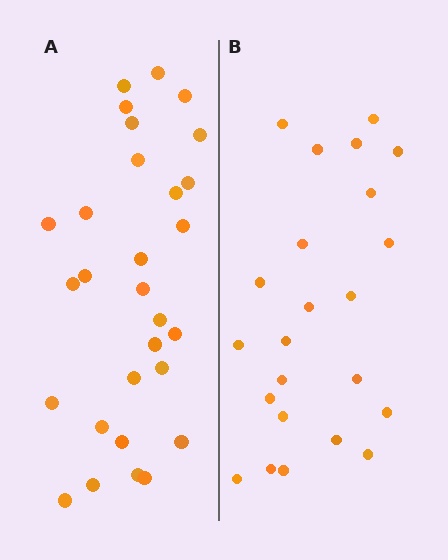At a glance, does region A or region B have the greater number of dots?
Region A (the left region) has more dots.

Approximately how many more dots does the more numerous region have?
Region A has about 6 more dots than region B.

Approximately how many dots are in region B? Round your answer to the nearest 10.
About 20 dots. (The exact count is 23, which rounds to 20.)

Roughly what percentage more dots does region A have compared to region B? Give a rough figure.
About 25% more.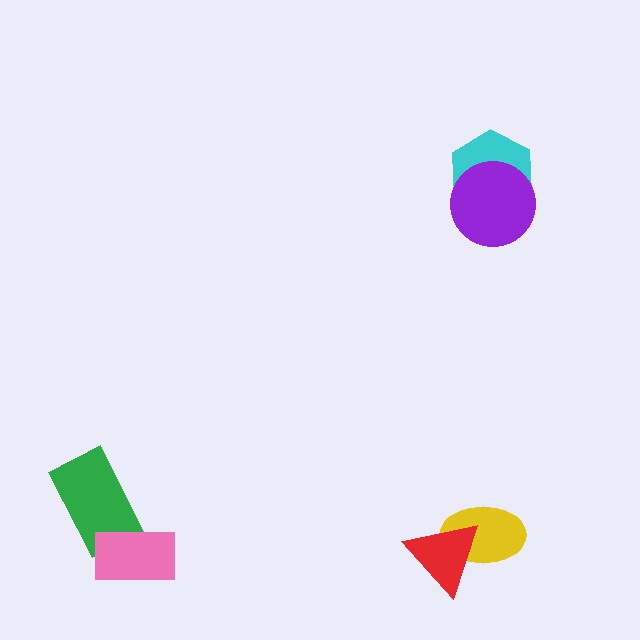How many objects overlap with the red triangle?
1 object overlaps with the red triangle.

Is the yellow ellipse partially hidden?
Yes, it is partially covered by another shape.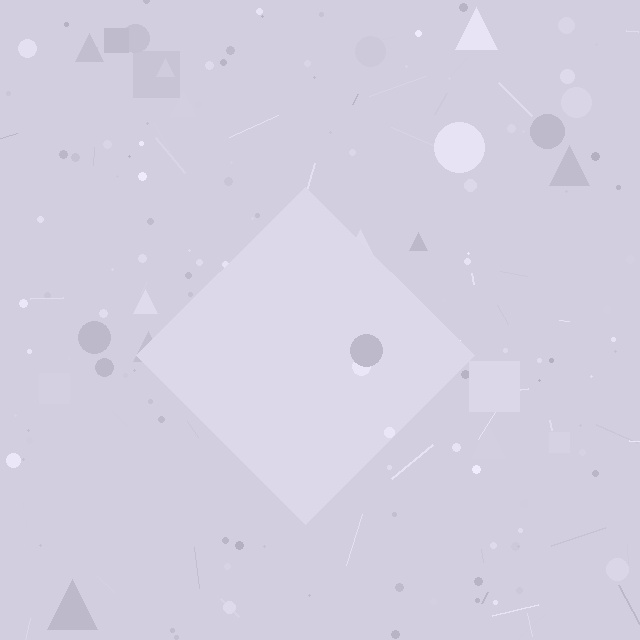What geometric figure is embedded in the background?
A diamond is embedded in the background.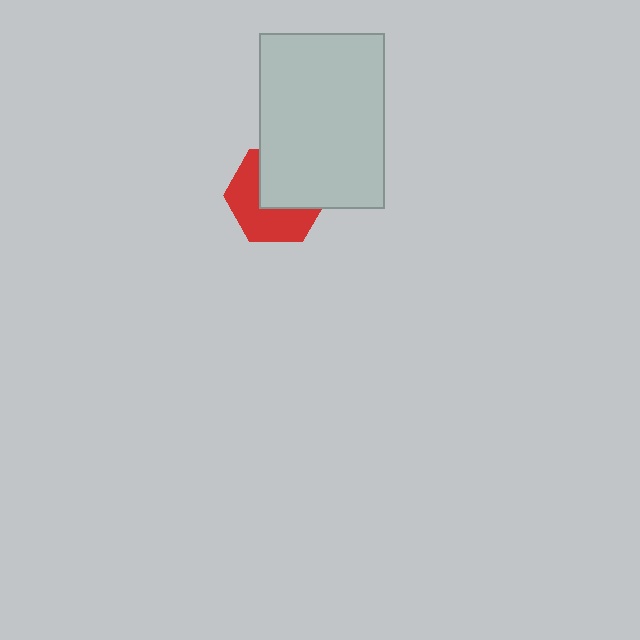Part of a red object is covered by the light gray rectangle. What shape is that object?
It is a hexagon.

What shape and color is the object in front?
The object in front is a light gray rectangle.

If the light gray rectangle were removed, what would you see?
You would see the complete red hexagon.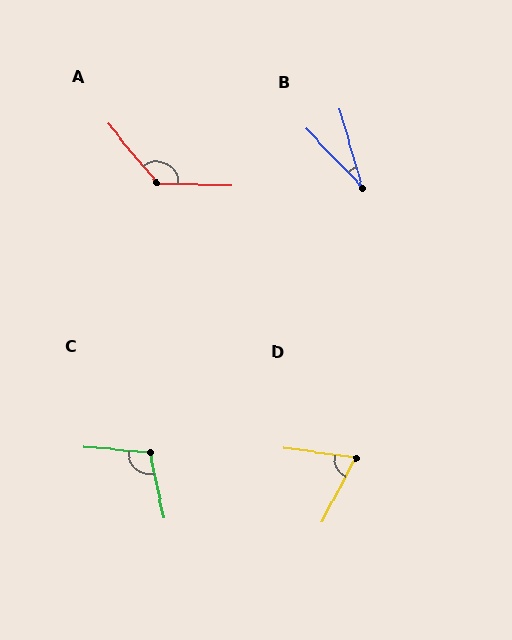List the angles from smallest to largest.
B (28°), D (70°), C (107°), A (131°).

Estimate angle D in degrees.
Approximately 70 degrees.